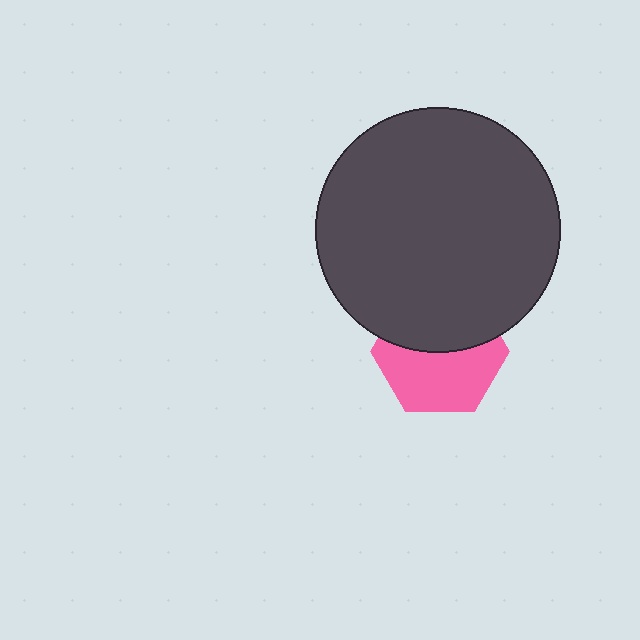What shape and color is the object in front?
The object in front is a dark gray circle.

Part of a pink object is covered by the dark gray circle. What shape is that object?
It is a hexagon.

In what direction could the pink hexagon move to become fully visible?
The pink hexagon could move down. That would shift it out from behind the dark gray circle entirely.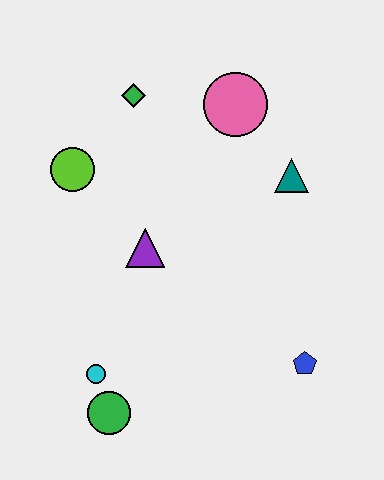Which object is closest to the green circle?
The cyan circle is closest to the green circle.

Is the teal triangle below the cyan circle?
No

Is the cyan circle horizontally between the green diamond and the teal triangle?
No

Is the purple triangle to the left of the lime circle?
No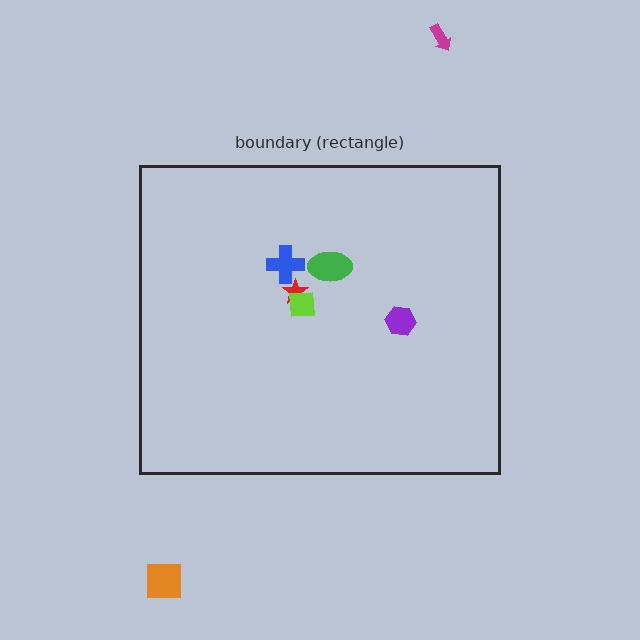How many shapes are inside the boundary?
5 inside, 2 outside.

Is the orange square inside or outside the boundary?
Outside.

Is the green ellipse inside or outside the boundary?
Inside.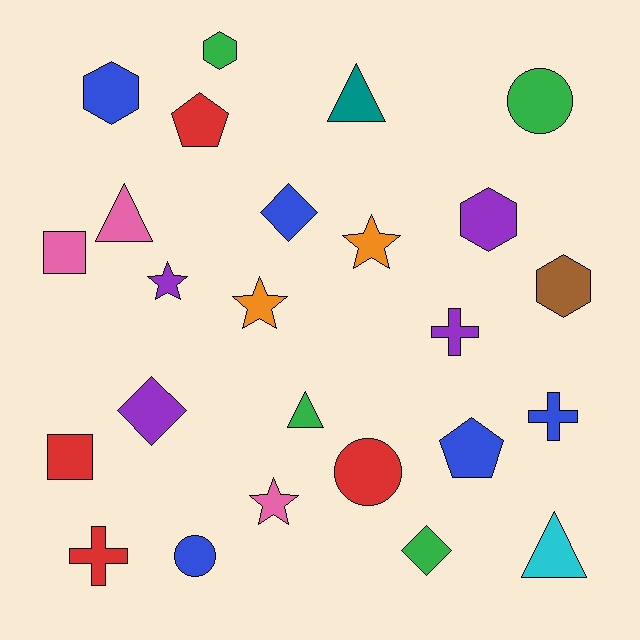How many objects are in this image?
There are 25 objects.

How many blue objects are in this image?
There are 5 blue objects.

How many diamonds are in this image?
There are 3 diamonds.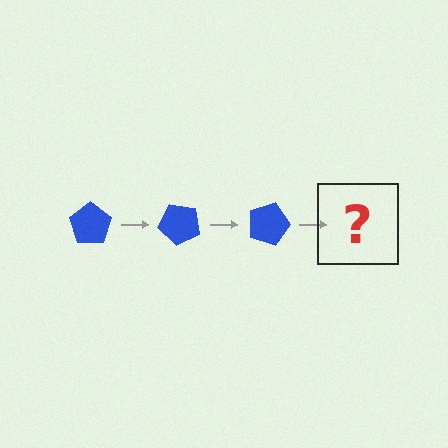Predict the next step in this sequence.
The next step is a blue pentagon rotated 135 degrees.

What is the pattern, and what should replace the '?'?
The pattern is that the pentagon rotates 45 degrees each step. The '?' should be a blue pentagon rotated 135 degrees.